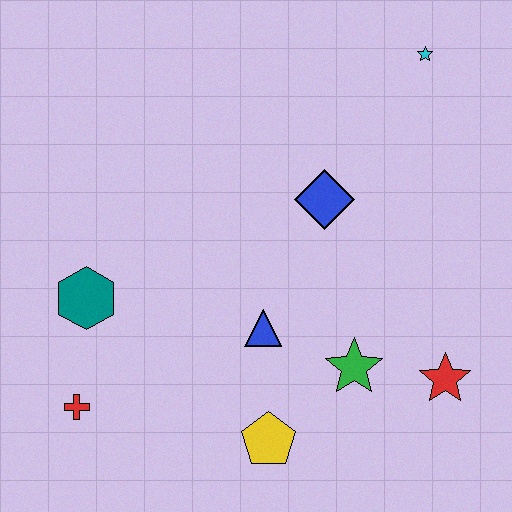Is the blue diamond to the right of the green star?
No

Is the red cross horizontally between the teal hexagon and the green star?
No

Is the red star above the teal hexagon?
No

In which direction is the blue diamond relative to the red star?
The blue diamond is above the red star.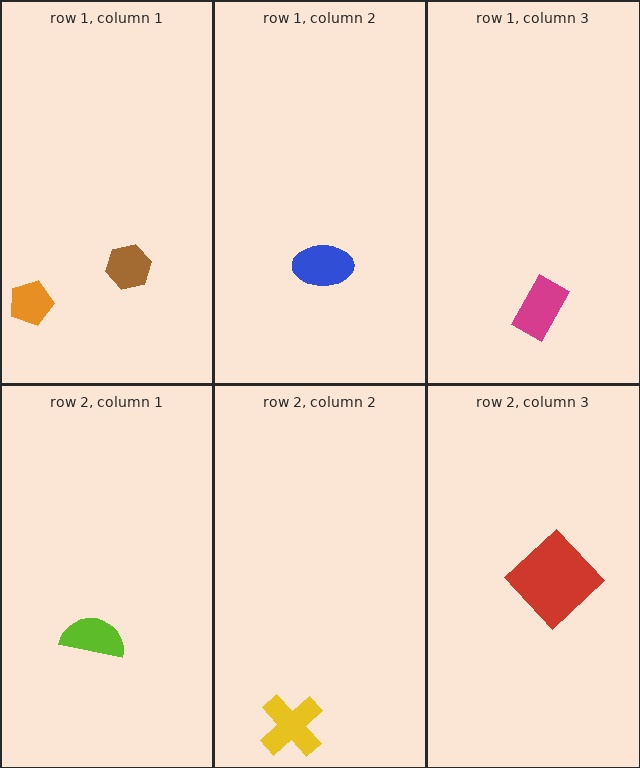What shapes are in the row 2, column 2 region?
The yellow cross.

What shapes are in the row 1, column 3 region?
The magenta rectangle.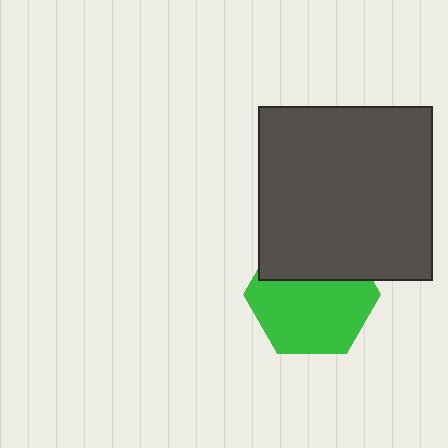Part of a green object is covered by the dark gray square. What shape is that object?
It is a hexagon.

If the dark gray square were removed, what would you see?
You would see the complete green hexagon.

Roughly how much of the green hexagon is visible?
About half of it is visible (roughly 64%).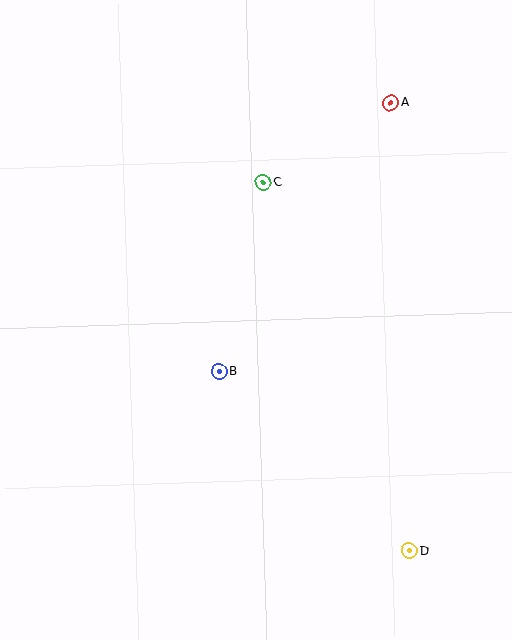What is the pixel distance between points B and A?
The distance between B and A is 318 pixels.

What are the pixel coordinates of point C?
Point C is at (263, 182).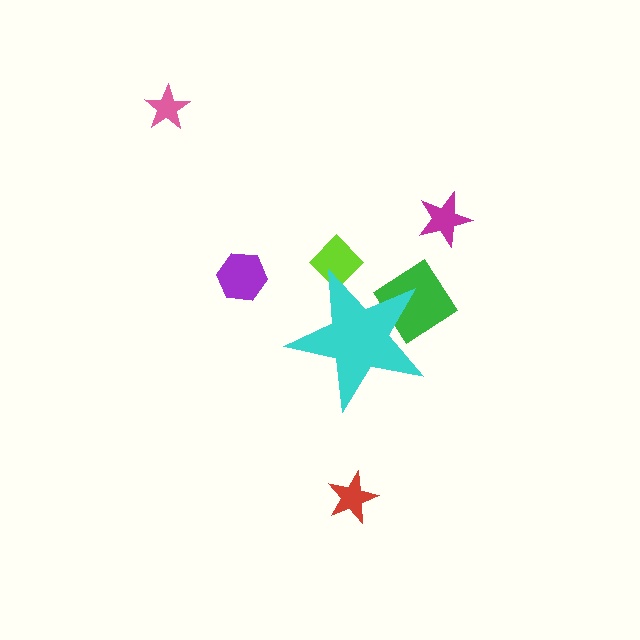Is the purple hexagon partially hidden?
No, the purple hexagon is fully visible.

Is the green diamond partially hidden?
Yes, the green diamond is partially hidden behind the cyan star.